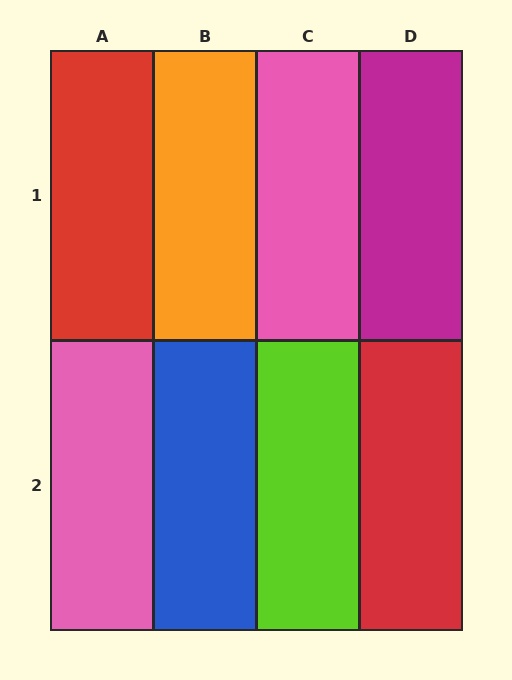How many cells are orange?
1 cell is orange.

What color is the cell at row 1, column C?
Pink.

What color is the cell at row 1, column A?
Red.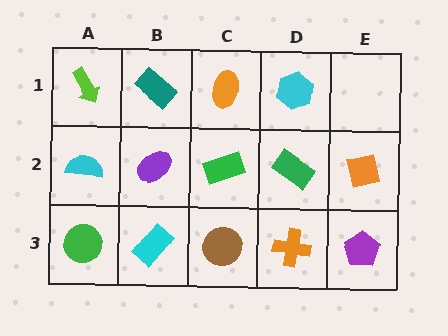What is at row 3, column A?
A green circle.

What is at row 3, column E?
A purple pentagon.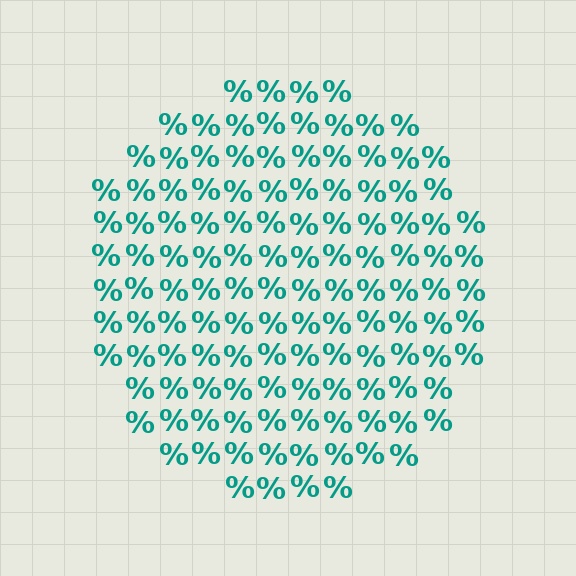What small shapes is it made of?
It is made of small percent signs.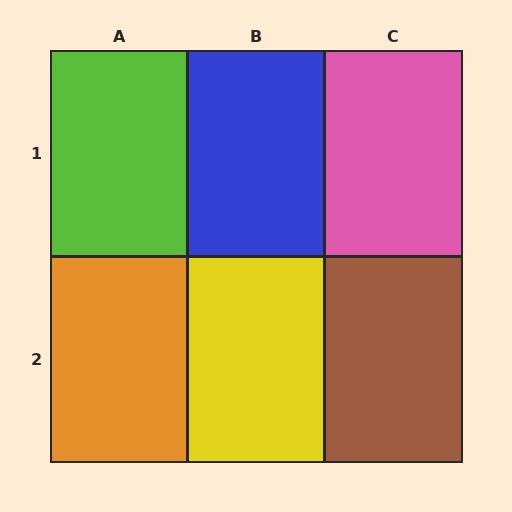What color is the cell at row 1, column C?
Pink.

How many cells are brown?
1 cell is brown.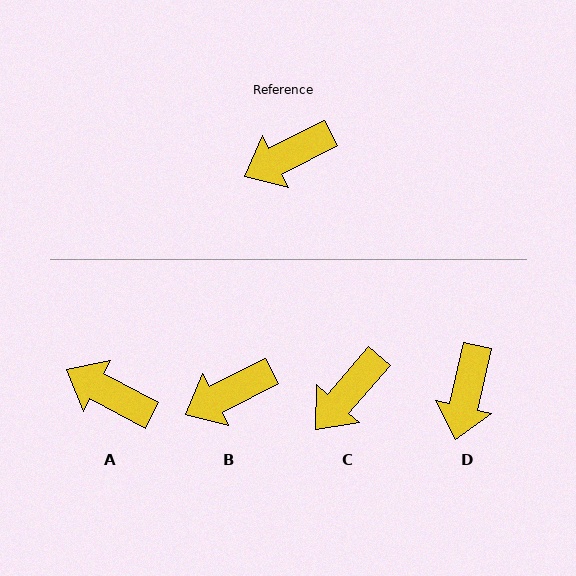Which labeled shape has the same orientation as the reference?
B.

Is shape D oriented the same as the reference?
No, it is off by about 50 degrees.